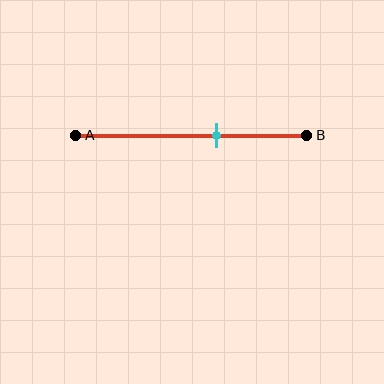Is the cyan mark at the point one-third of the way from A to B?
No, the mark is at about 60% from A, not at the 33% one-third point.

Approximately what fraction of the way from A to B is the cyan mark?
The cyan mark is approximately 60% of the way from A to B.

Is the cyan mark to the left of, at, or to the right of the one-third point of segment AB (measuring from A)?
The cyan mark is to the right of the one-third point of segment AB.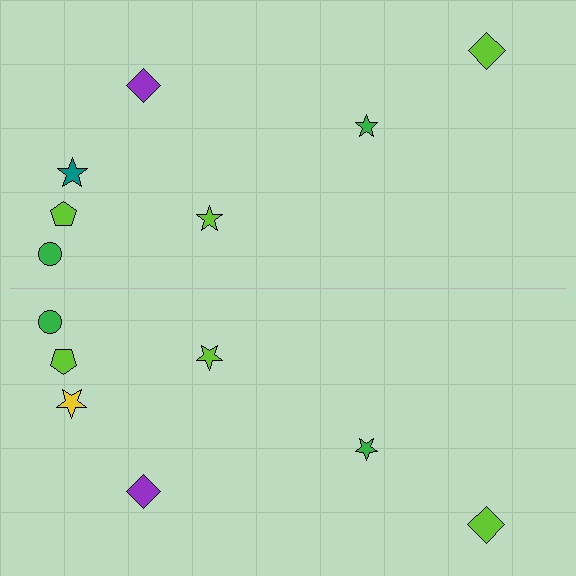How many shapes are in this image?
There are 14 shapes in this image.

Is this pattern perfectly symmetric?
No, the pattern is not perfectly symmetric. The yellow star on the bottom side breaks the symmetry — its mirror counterpart is teal.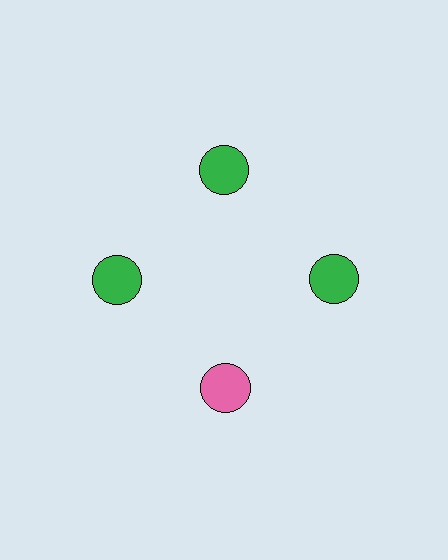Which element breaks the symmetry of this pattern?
The pink circle at roughly the 6 o'clock position breaks the symmetry. All other shapes are green circles.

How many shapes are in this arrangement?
There are 4 shapes arranged in a ring pattern.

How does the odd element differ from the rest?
It has a different color: pink instead of green.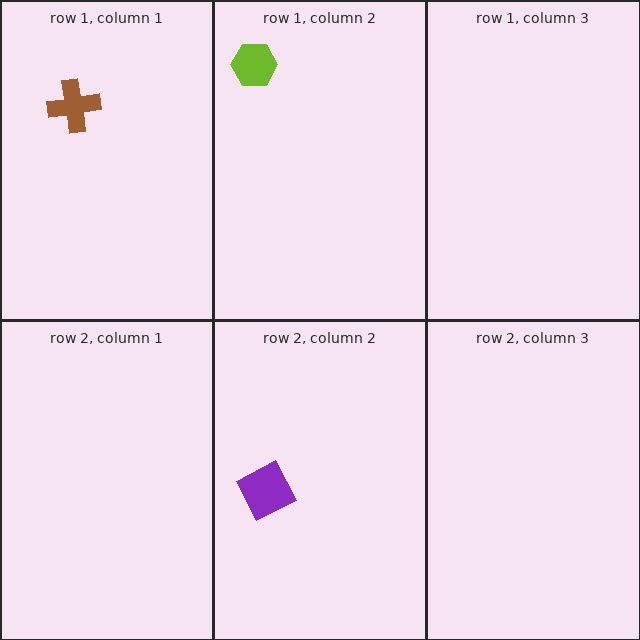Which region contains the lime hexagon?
The row 1, column 2 region.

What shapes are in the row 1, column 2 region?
The lime hexagon.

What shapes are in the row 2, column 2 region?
The purple diamond.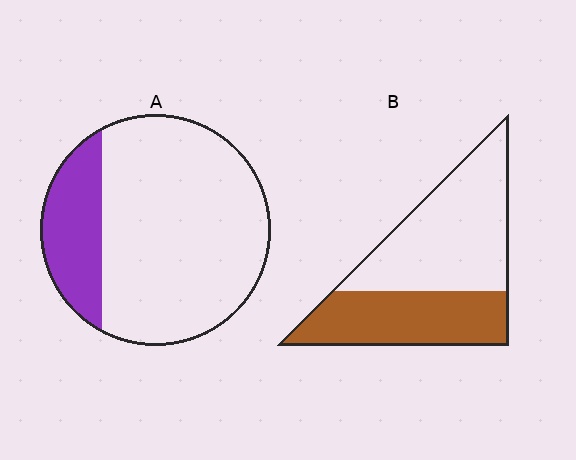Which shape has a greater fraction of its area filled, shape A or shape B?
Shape B.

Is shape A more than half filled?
No.